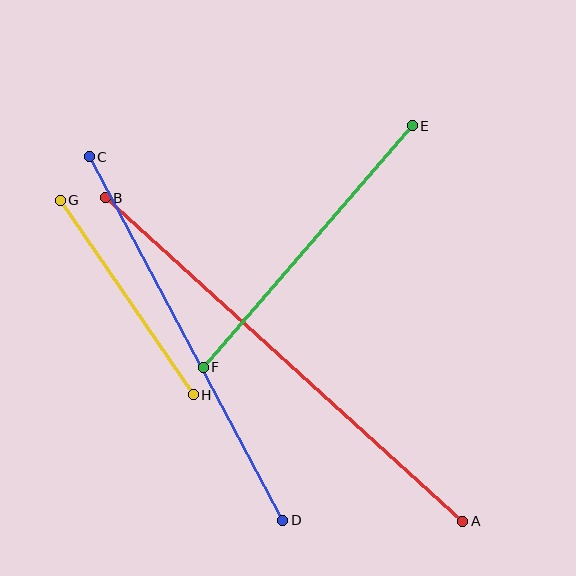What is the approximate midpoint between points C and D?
The midpoint is at approximately (186, 338) pixels.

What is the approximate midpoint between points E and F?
The midpoint is at approximately (308, 247) pixels.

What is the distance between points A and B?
The distance is approximately 482 pixels.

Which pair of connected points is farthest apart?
Points A and B are farthest apart.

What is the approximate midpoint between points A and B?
The midpoint is at approximately (284, 359) pixels.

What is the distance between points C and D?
The distance is approximately 412 pixels.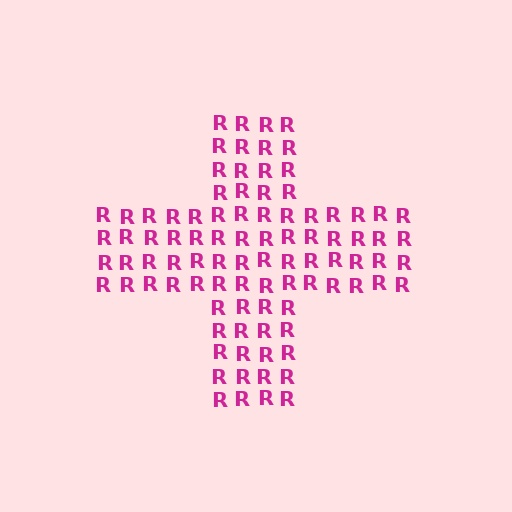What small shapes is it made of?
It is made of small letter R's.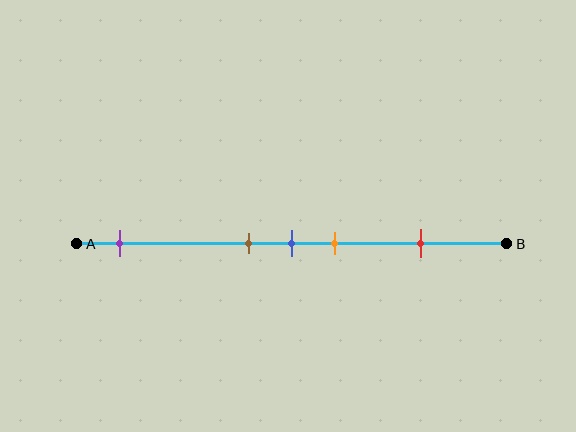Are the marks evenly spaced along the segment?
No, the marks are not evenly spaced.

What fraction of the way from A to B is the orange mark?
The orange mark is approximately 60% (0.6) of the way from A to B.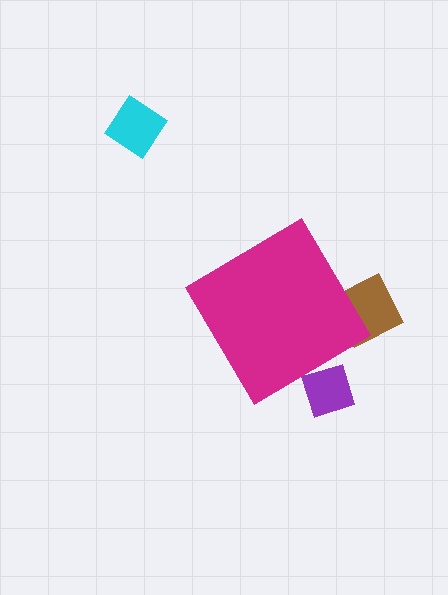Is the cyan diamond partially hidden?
No, the cyan diamond is fully visible.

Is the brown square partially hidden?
Yes, the brown square is partially hidden behind the magenta diamond.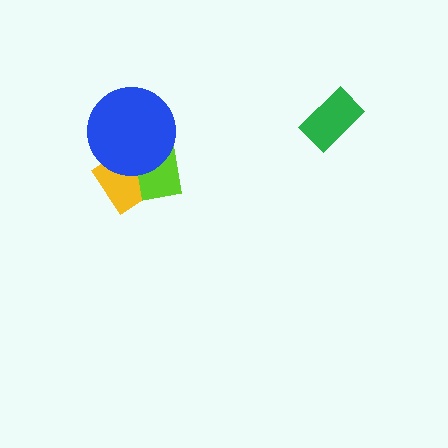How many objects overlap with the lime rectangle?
2 objects overlap with the lime rectangle.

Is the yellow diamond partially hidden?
Yes, it is partially covered by another shape.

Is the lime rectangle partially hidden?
Yes, it is partially covered by another shape.